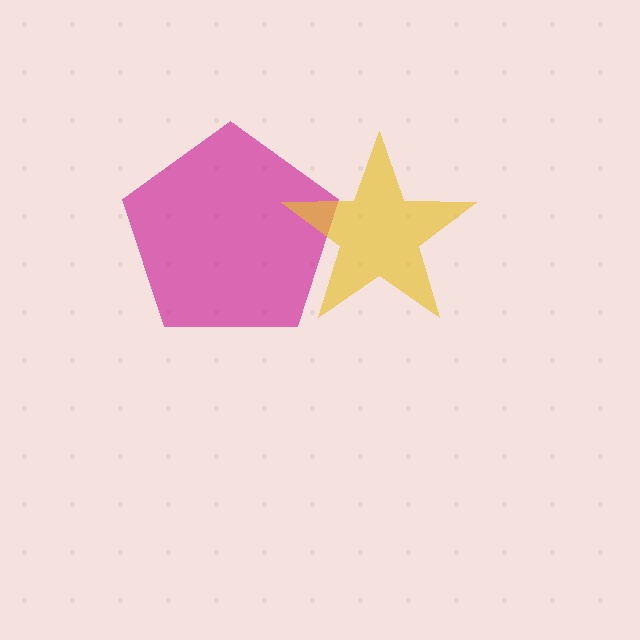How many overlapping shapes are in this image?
There are 2 overlapping shapes in the image.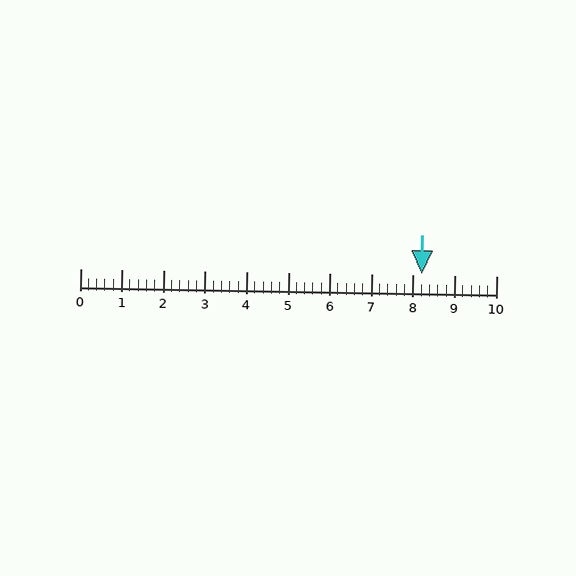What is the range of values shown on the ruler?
The ruler shows values from 0 to 10.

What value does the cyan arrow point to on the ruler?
The cyan arrow points to approximately 8.2.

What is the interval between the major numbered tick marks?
The major tick marks are spaced 1 units apart.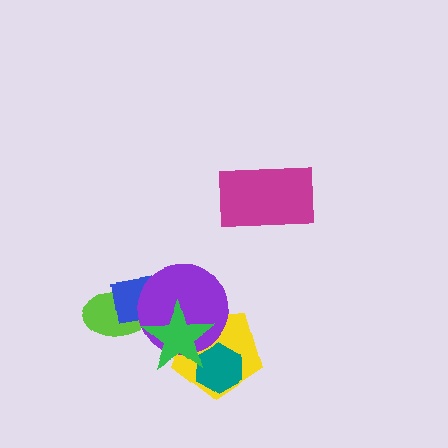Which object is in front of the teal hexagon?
The green star is in front of the teal hexagon.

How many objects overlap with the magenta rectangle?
0 objects overlap with the magenta rectangle.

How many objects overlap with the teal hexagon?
2 objects overlap with the teal hexagon.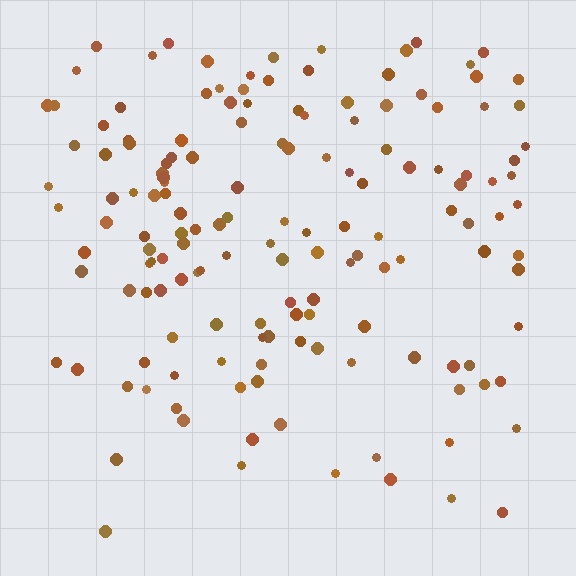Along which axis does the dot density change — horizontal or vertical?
Vertical.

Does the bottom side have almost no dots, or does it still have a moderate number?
Still a moderate number, just noticeably fewer than the top.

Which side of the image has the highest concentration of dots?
The top.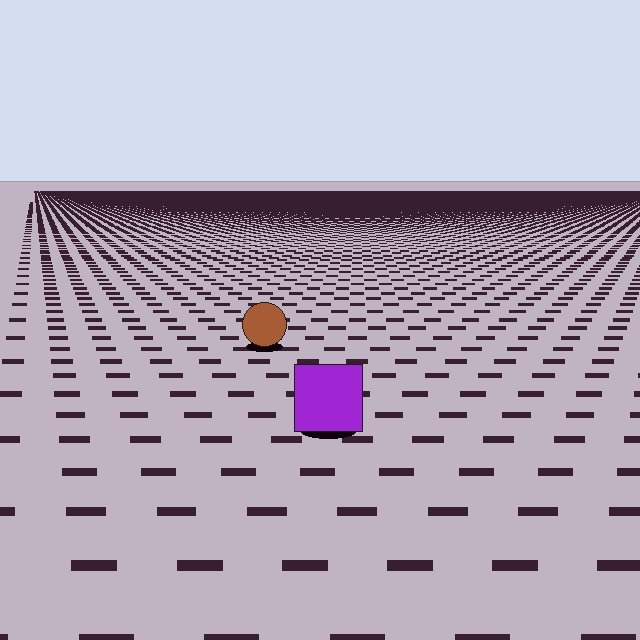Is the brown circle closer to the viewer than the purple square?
No. The purple square is closer — you can tell from the texture gradient: the ground texture is coarser near it.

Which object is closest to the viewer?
The purple square is closest. The texture marks near it are larger and more spread out.